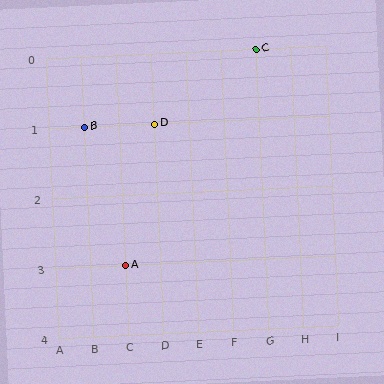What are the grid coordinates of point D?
Point D is at grid coordinates (D, 1).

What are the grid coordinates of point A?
Point A is at grid coordinates (C, 3).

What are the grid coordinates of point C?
Point C is at grid coordinates (G, 0).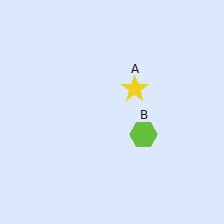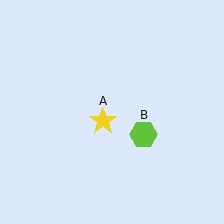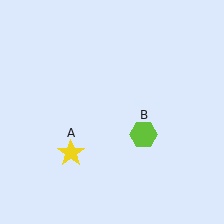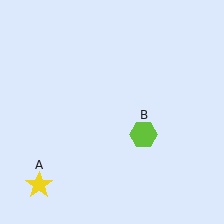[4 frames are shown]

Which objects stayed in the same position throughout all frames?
Lime hexagon (object B) remained stationary.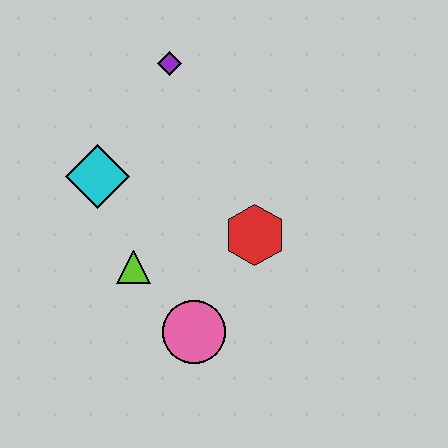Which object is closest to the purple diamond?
The cyan diamond is closest to the purple diamond.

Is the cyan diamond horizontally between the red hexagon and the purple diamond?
No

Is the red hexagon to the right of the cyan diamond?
Yes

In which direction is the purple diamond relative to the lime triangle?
The purple diamond is above the lime triangle.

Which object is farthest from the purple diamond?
The pink circle is farthest from the purple diamond.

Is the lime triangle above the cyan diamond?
No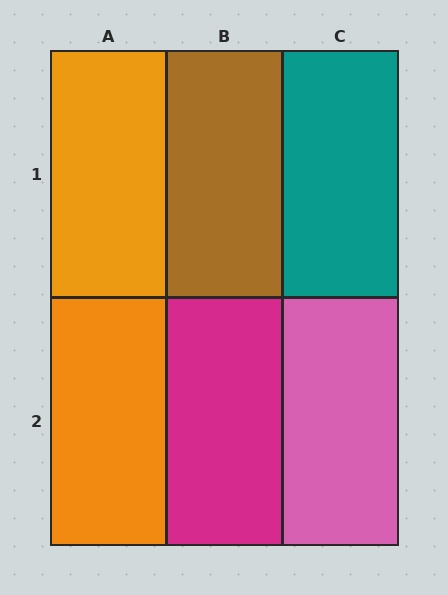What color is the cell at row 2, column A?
Orange.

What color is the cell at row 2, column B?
Magenta.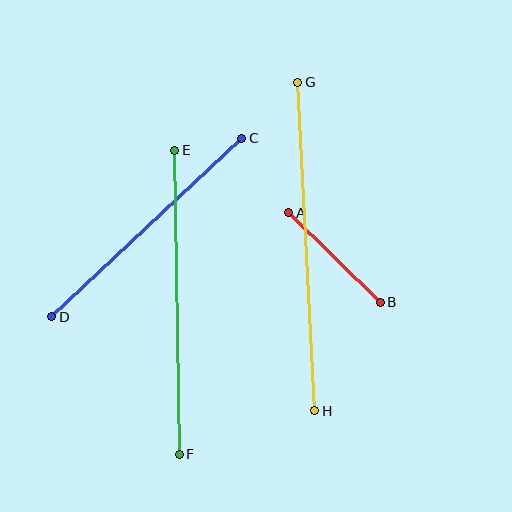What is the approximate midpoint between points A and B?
The midpoint is at approximately (334, 257) pixels.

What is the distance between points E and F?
The distance is approximately 304 pixels.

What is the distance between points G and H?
The distance is approximately 329 pixels.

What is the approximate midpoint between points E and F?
The midpoint is at approximately (177, 302) pixels.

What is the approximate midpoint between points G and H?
The midpoint is at approximately (306, 246) pixels.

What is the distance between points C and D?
The distance is approximately 261 pixels.